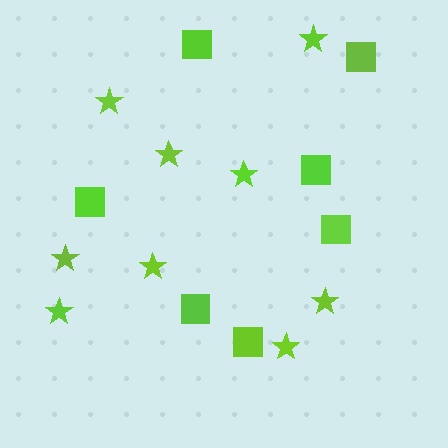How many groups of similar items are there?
There are 2 groups: one group of squares (7) and one group of stars (9).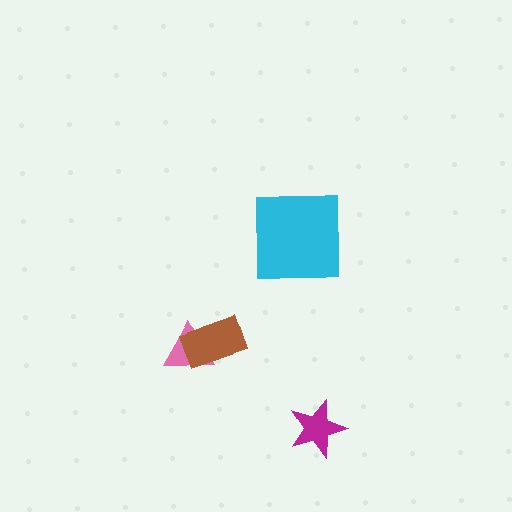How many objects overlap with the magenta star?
0 objects overlap with the magenta star.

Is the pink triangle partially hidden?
Yes, it is partially covered by another shape.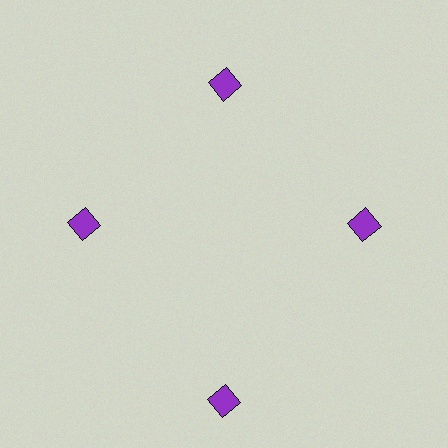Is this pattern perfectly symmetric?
No. The 4 purple diamonds are arranged in a ring, but one element near the 6 o'clock position is pushed outward from the center, breaking the 4-fold rotational symmetry.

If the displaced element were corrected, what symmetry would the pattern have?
It would have 4-fold rotational symmetry — the pattern would map onto itself every 90 degrees.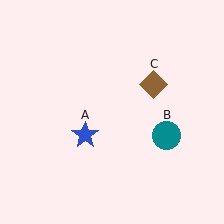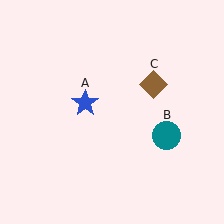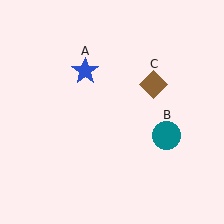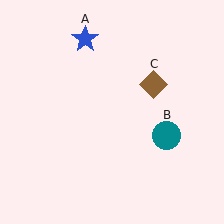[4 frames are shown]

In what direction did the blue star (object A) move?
The blue star (object A) moved up.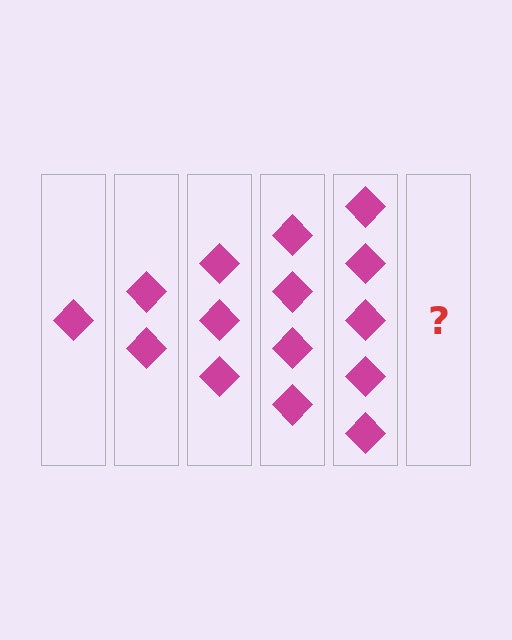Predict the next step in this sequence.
The next step is 6 diamonds.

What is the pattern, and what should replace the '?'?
The pattern is that each step adds one more diamond. The '?' should be 6 diamonds.